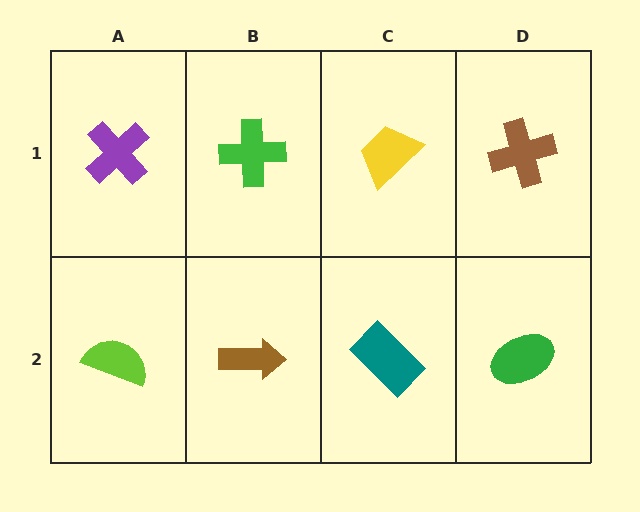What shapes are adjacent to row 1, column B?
A brown arrow (row 2, column B), a purple cross (row 1, column A), a yellow trapezoid (row 1, column C).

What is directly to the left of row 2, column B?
A lime semicircle.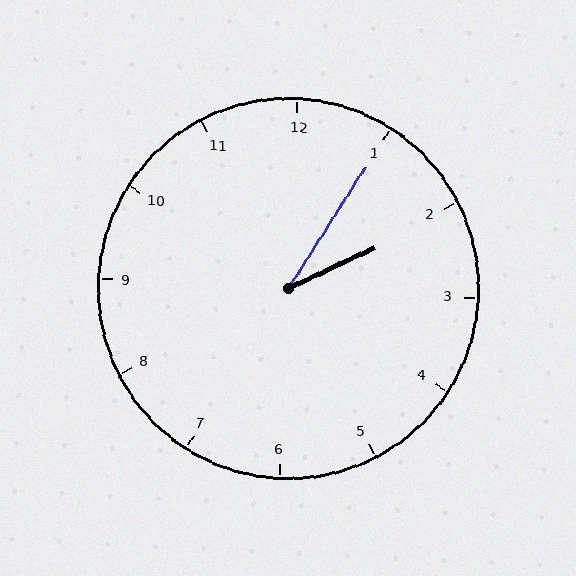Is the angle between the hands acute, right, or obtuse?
It is acute.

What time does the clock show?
2:05.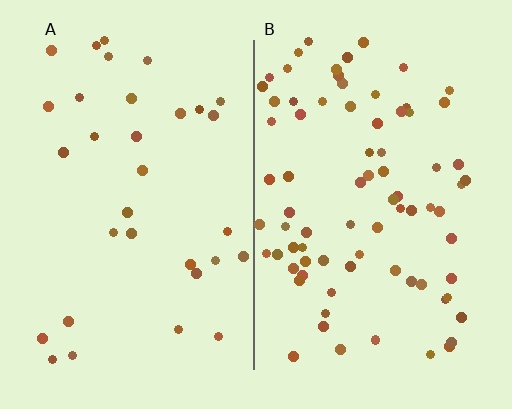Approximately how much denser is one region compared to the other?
Approximately 2.5× — region B over region A.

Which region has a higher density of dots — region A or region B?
B (the right).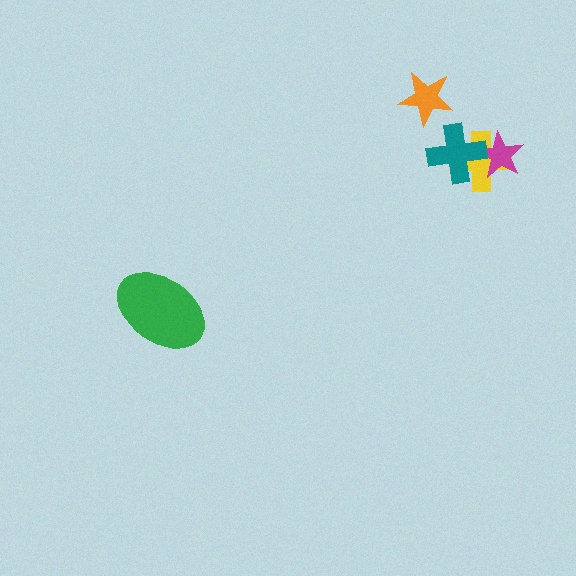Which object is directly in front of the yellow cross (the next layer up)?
The magenta star is directly in front of the yellow cross.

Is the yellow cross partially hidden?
Yes, it is partially covered by another shape.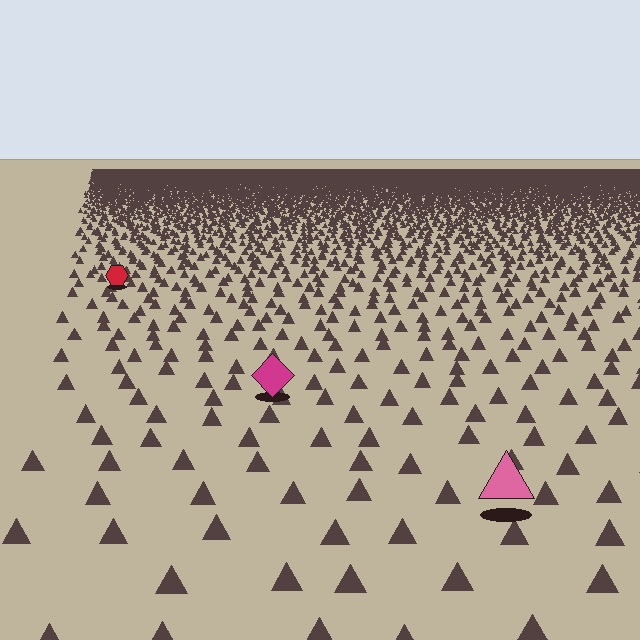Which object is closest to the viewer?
The pink triangle is closest. The texture marks near it are larger and more spread out.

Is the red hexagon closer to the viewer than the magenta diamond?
No. The magenta diamond is closer — you can tell from the texture gradient: the ground texture is coarser near it.